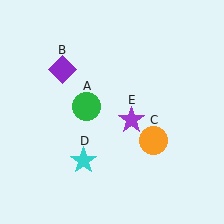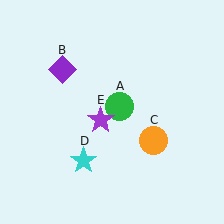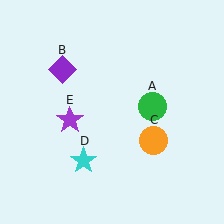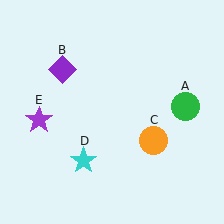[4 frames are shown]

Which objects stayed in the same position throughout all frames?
Purple diamond (object B) and orange circle (object C) and cyan star (object D) remained stationary.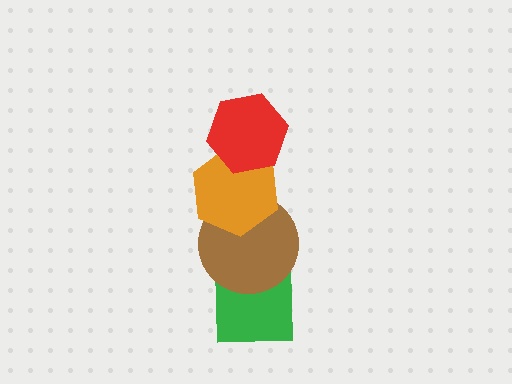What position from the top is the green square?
The green square is 4th from the top.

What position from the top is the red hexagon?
The red hexagon is 1st from the top.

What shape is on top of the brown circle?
The orange hexagon is on top of the brown circle.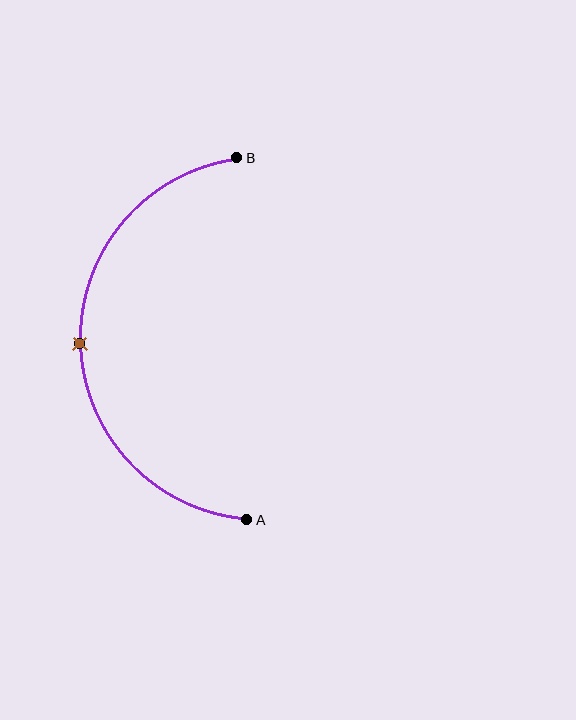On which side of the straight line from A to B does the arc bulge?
The arc bulges to the left of the straight line connecting A and B.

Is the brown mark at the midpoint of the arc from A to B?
Yes. The brown mark lies on the arc at equal arc-length from both A and B — it is the arc midpoint.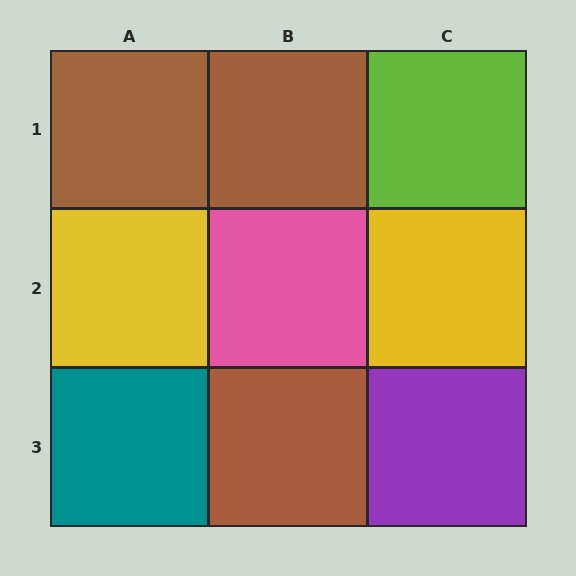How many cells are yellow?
2 cells are yellow.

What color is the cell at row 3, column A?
Teal.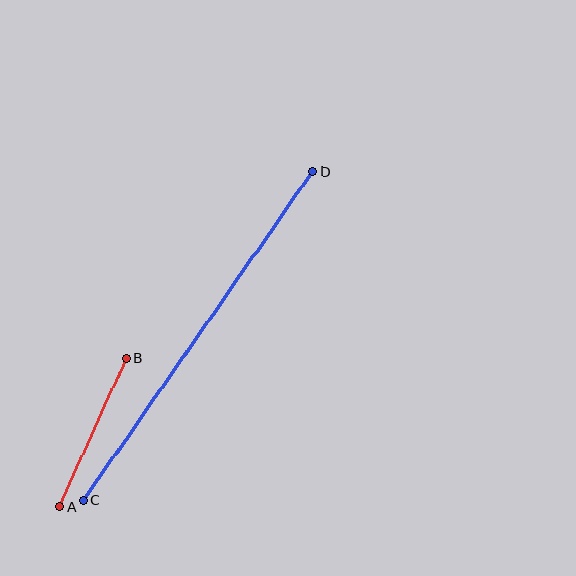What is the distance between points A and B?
The distance is approximately 163 pixels.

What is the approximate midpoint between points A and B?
The midpoint is at approximately (93, 432) pixels.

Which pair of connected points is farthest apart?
Points C and D are farthest apart.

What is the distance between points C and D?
The distance is approximately 401 pixels.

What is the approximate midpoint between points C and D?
The midpoint is at approximately (198, 336) pixels.